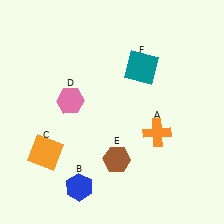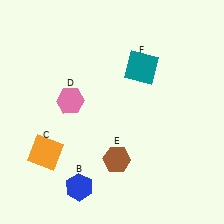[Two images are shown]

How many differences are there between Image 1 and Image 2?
There is 1 difference between the two images.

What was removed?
The orange cross (A) was removed in Image 2.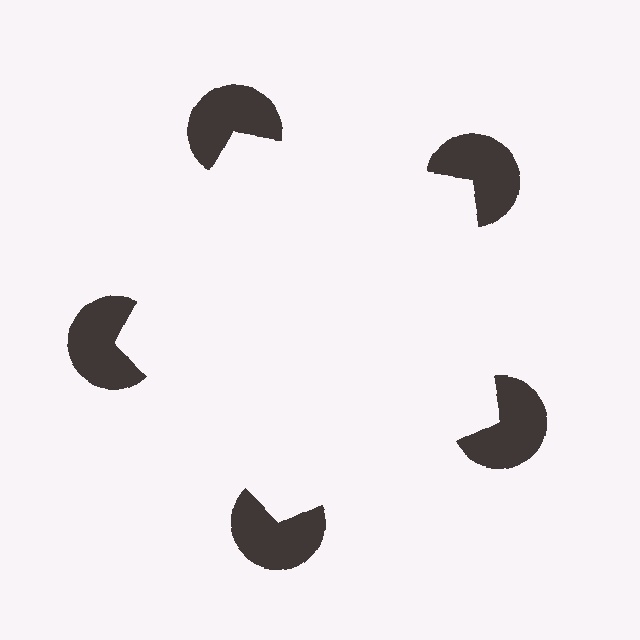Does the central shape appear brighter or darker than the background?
It typically appears slightly brighter than the background, even though no actual brightness change is drawn.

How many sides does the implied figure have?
5 sides.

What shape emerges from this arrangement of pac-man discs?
An illusory pentagon — its edges are inferred from the aligned wedge cuts in the pac-man discs, not physically drawn.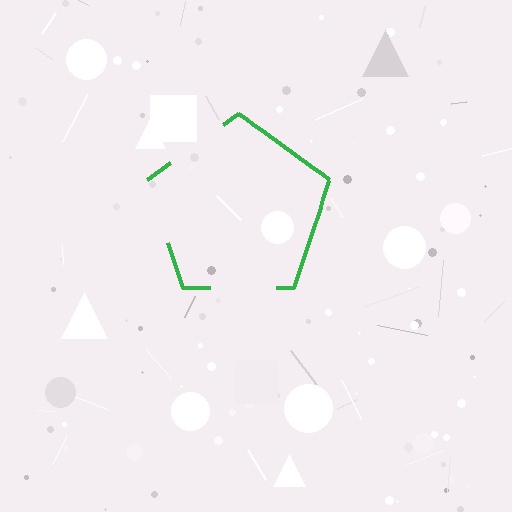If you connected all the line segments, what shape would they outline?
They would outline a pentagon.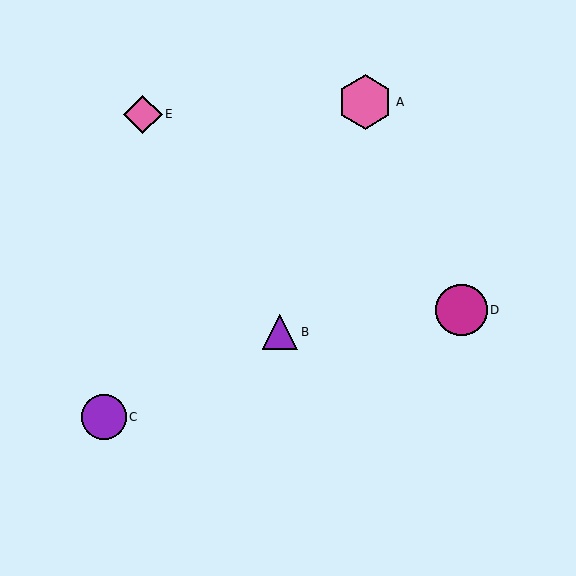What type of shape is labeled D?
Shape D is a magenta circle.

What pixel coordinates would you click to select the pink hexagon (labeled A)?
Click at (365, 102) to select the pink hexagon A.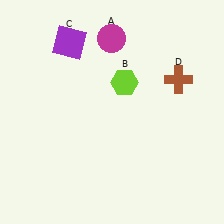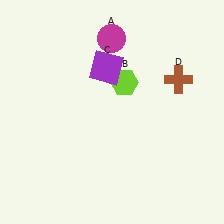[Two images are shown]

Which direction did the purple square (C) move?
The purple square (C) moved right.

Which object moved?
The purple square (C) moved right.